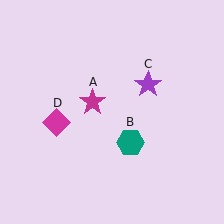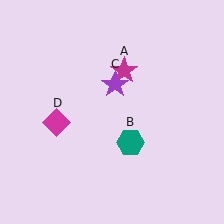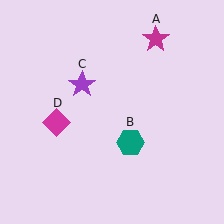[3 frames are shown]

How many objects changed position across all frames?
2 objects changed position: magenta star (object A), purple star (object C).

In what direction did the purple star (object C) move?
The purple star (object C) moved left.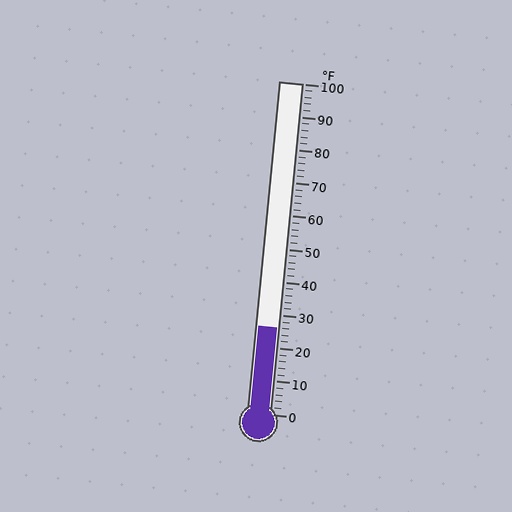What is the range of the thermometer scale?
The thermometer scale ranges from 0°F to 100°F.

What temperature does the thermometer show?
The thermometer shows approximately 26°F.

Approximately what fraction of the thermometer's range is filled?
The thermometer is filled to approximately 25% of its range.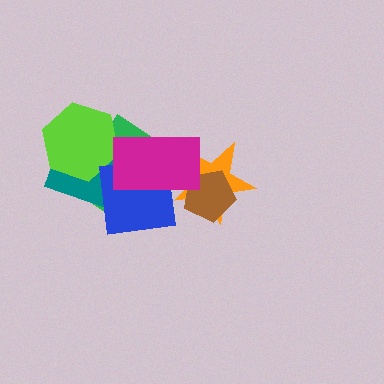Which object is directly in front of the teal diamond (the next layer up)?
The lime hexagon is directly in front of the teal diamond.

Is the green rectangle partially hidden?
Yes, it is partially covered by another shape.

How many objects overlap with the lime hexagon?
2 objects overlap with the lime hexagon.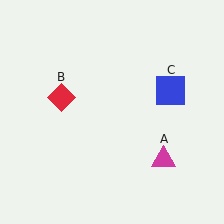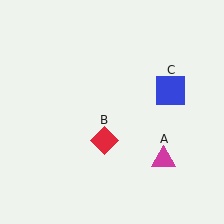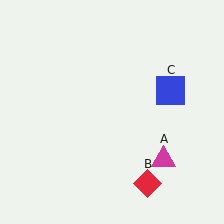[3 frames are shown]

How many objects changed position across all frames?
1 object changed position: red diamond (object B).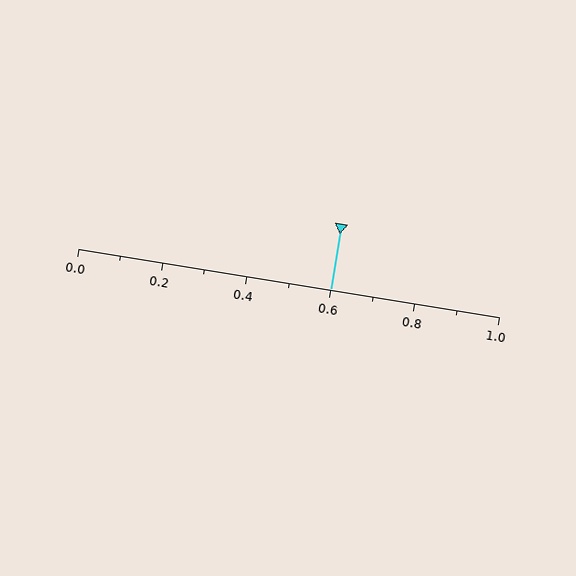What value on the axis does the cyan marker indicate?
The marker indicates approximately 0.6.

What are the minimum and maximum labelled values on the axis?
The axis runs from 0.0 to 1.0.